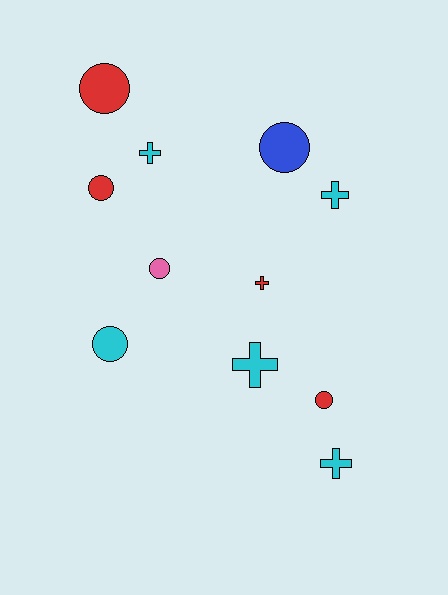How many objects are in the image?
There are 11 objects.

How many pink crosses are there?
There are no pink crosses.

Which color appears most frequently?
Cyan, with 5 objects.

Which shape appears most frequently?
Circle, with 6 objects.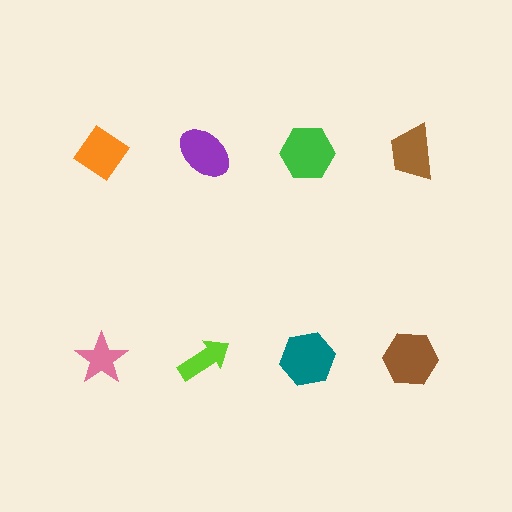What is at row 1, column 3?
A green hexagon.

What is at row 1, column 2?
A purple ellipse.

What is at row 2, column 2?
A lime arrow.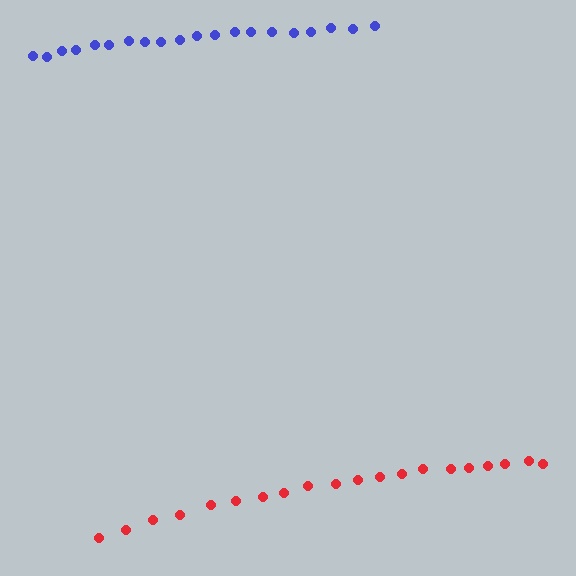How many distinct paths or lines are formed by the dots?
There are 2 distinct paths.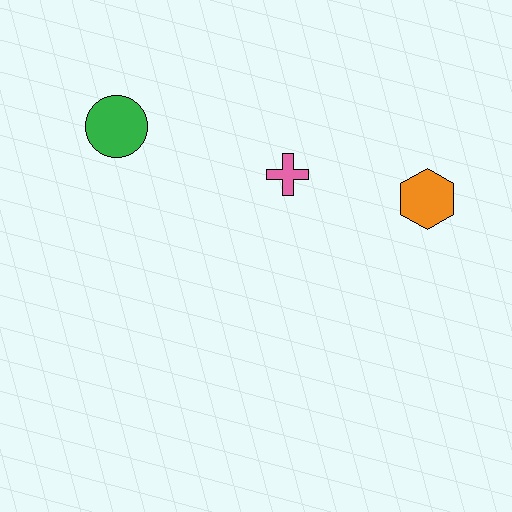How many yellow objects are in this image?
There are no yellow objects.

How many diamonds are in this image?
There are no diamonds.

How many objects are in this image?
There are 3 objects.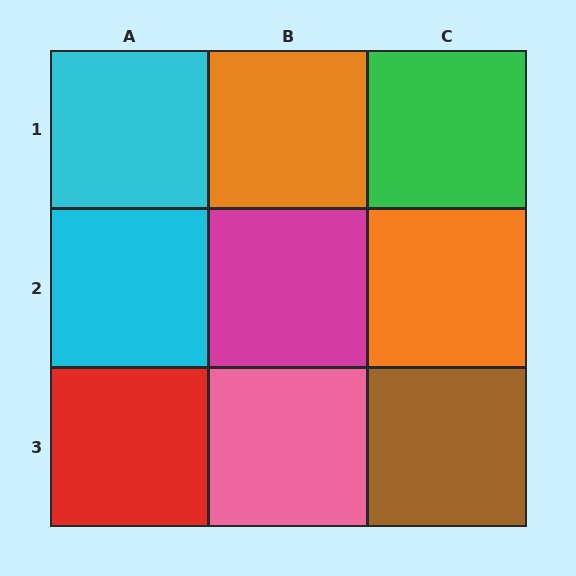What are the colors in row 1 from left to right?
Cyan, orange, green.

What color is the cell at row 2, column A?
Cyan.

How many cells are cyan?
2 cells are cyan.